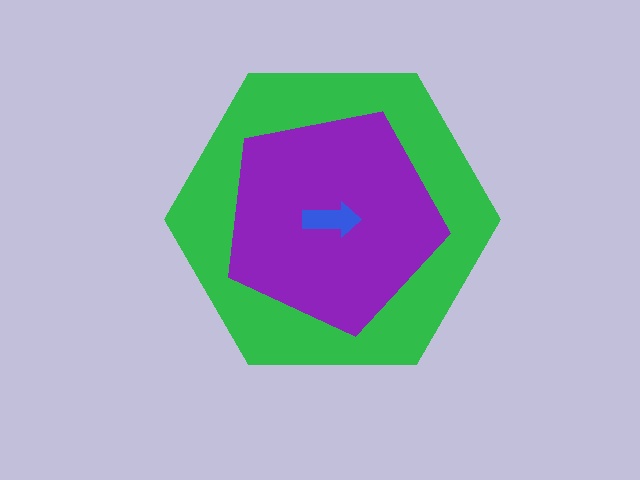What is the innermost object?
The blue arrow.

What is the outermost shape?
The green hexagon.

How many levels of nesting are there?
3.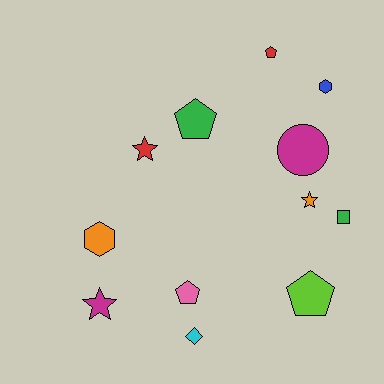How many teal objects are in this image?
There are no teal objects.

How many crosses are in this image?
There are no crosses.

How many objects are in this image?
There are 12 objects.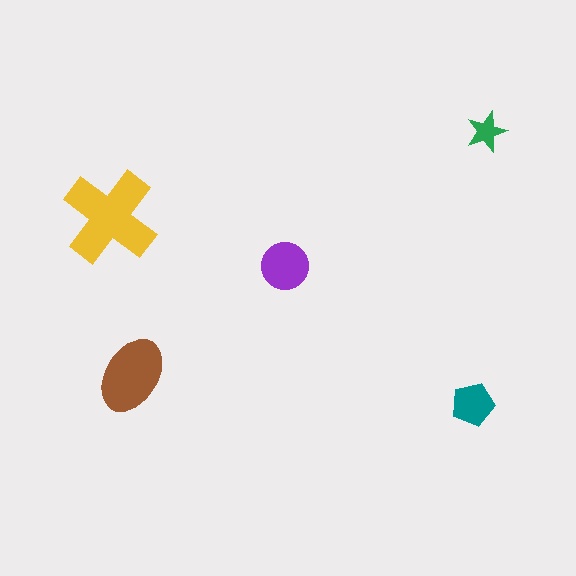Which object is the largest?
The yellow cross.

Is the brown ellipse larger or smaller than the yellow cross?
Smaller.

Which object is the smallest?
The green star.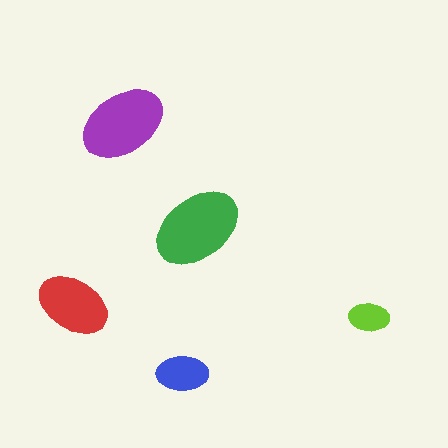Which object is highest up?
The purple ellipse is topmost.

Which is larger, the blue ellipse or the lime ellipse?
The blue one.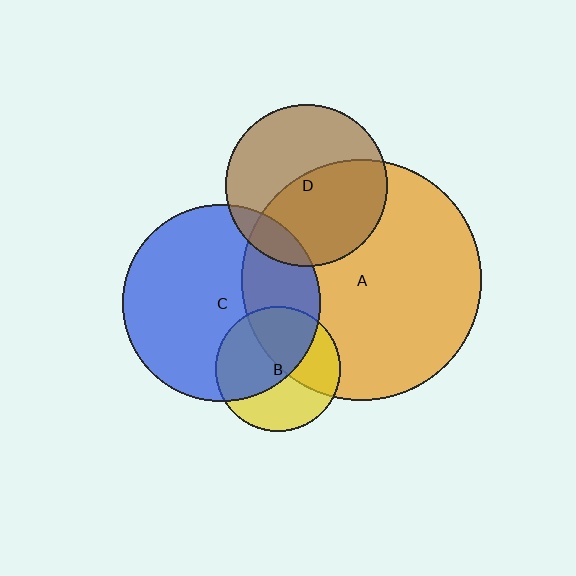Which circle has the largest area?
Circle A (orange).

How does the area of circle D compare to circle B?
Approximately 1.7 times.